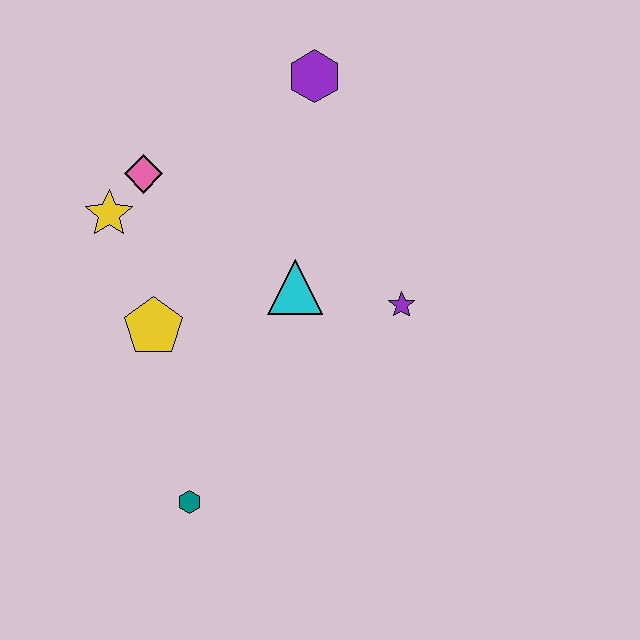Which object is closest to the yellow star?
The pink diamond is closest to the yellow star.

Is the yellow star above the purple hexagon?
No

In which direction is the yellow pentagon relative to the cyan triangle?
The yellow pentagon is to the left of the cyan triangle.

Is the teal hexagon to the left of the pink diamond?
No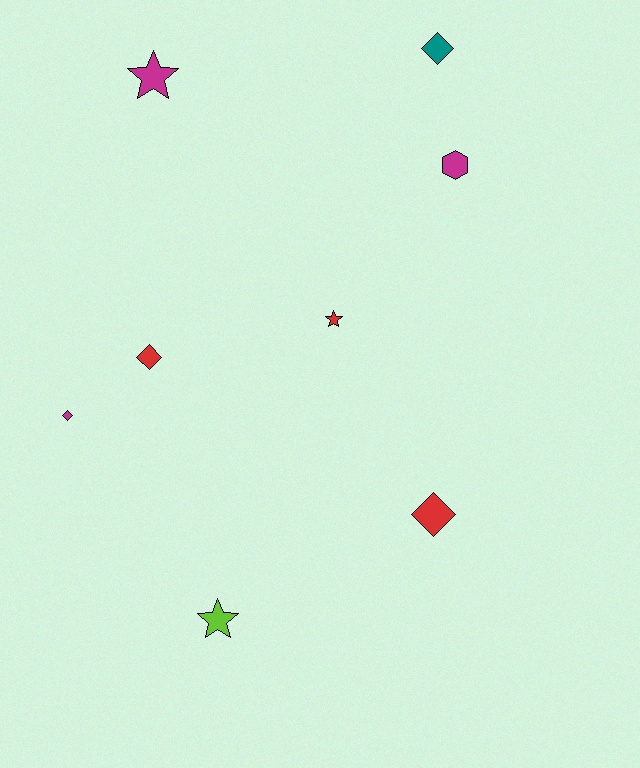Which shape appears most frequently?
Diamond, with 4 objects.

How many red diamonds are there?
There are 2 red diamonds.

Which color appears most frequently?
Magenta, with 3 objects.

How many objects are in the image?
There are 8 objects.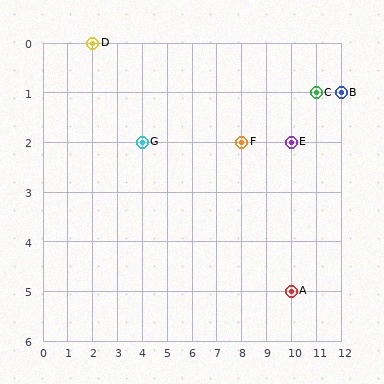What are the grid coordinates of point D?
Point D is at grid coordinates (2, 0).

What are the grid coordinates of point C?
Point C is at grid coordinates (11, 1).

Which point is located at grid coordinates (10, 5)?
Point A is at (10, 5).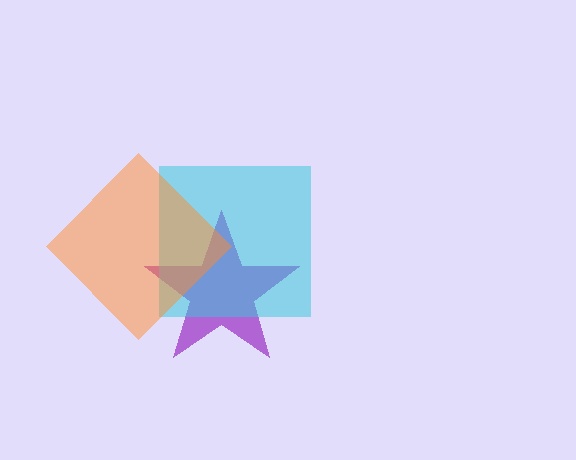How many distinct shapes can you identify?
There are 3 distinct shapes: a purple star, a cyan square, an orange diamond.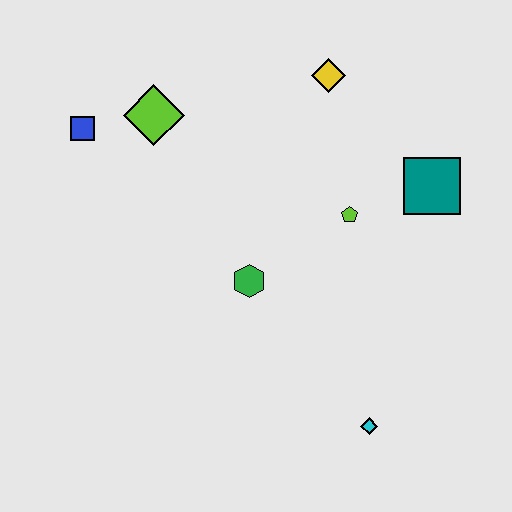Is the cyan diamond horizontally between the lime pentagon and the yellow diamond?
No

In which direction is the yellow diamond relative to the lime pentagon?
The yellow diamond is above the lime pentagon.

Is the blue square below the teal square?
No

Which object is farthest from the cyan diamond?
The blue square is farthest from the cyan diamond.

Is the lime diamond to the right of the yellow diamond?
No